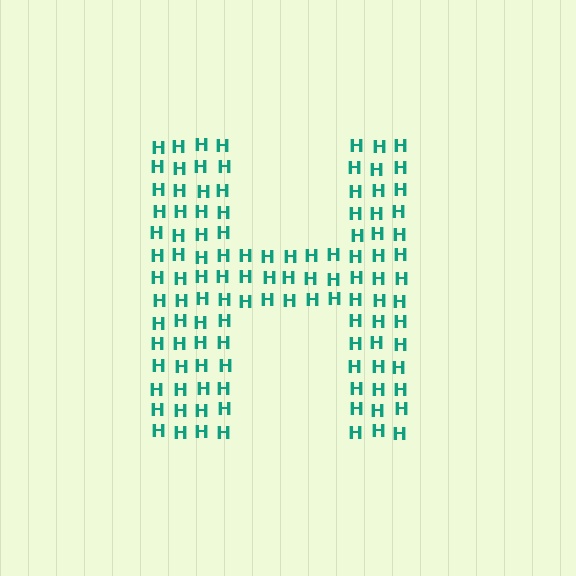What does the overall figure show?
The overall figure shows the letter H.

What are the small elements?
The small elements are letter H's.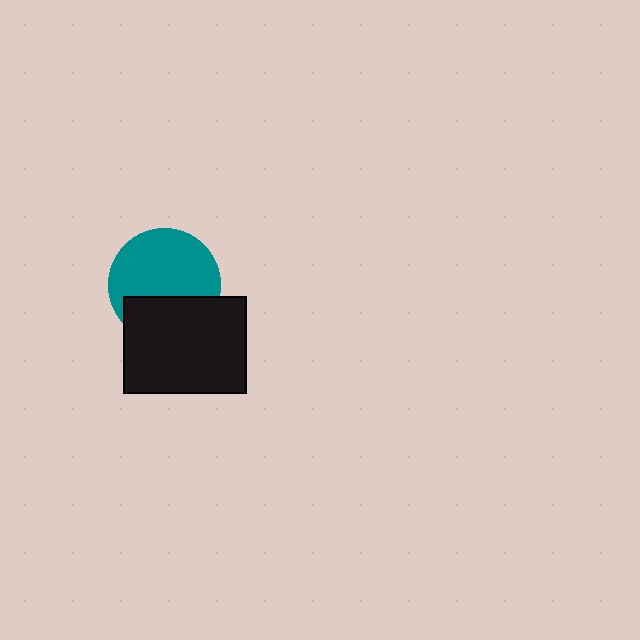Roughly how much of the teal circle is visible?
About half of it is visible (roughly 64%).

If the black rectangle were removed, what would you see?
You would see the complete teal circle.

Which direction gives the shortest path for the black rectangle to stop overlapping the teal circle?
Moving down gives the shortest separation.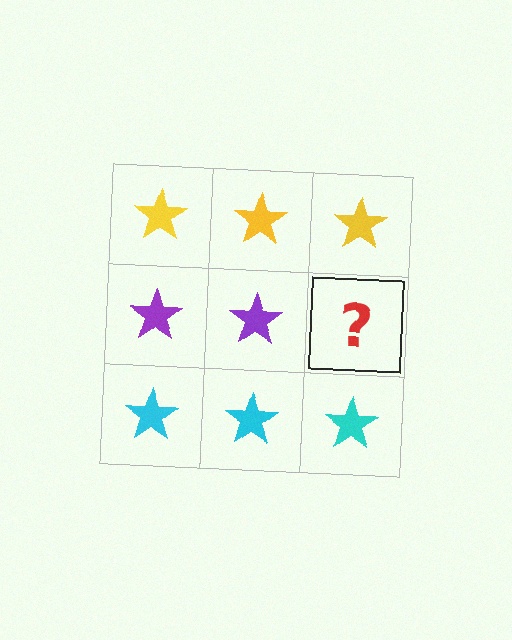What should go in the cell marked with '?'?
The missing cell should contain a purple star.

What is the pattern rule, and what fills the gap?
The rule is that each row has a consistent color. The gap should be filled with a purple star.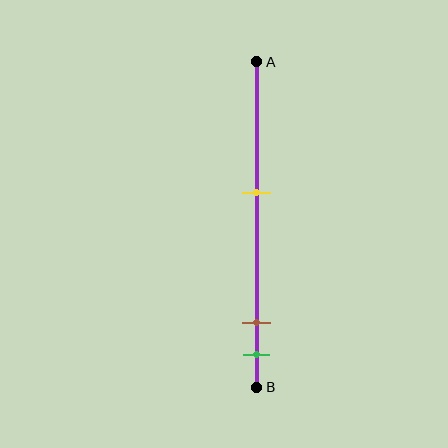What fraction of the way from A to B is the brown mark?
The brown mark is approximately 80% (0.8) of the way from A to B.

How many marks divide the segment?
There are 3 marks dividing the segment.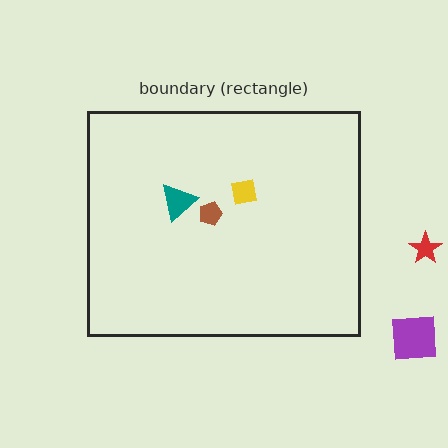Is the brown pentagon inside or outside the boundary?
Inside.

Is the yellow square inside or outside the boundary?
Inside.